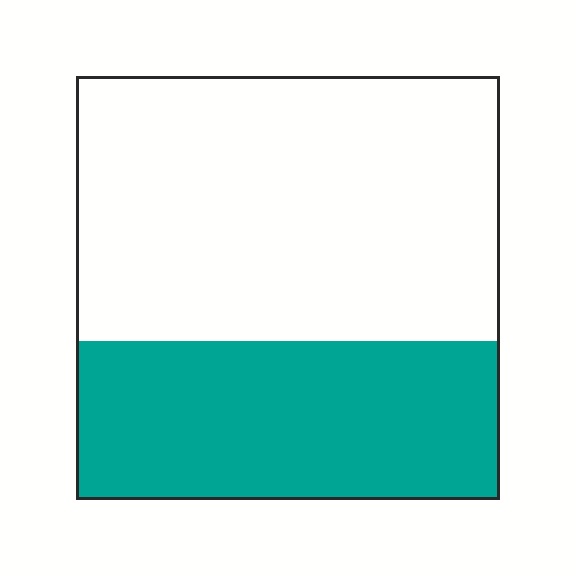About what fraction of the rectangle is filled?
About three eighths (3/8).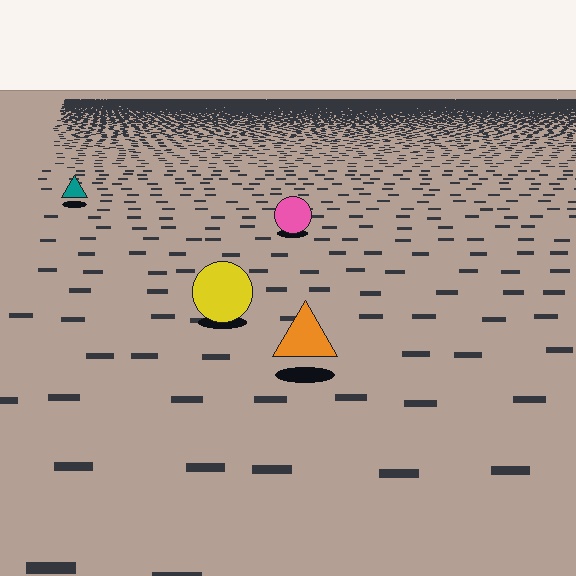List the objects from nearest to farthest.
From nearest to farthest: the orange triangle, the yellow circle, the pink circle, the teal triangle.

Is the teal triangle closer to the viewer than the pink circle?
No. The pink circle is closer — you can tell from the texture gradient: the ground texture is coarser near it.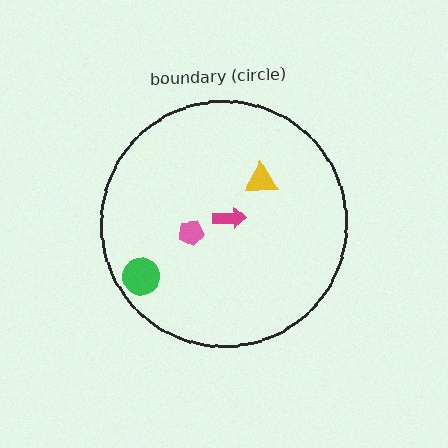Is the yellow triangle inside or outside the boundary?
Inside.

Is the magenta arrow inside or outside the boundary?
Inside.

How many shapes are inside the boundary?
4 inside, 0 outside.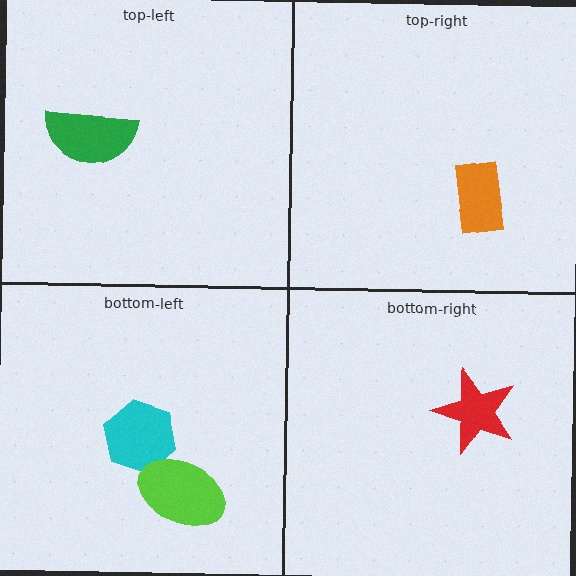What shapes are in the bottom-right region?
The red star.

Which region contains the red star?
The bottom-right region.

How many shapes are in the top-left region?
1.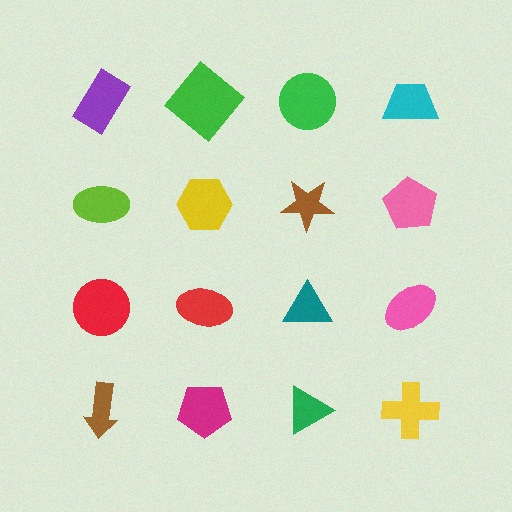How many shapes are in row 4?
4 shapes.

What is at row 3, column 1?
A red circle.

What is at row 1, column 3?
A green circle.